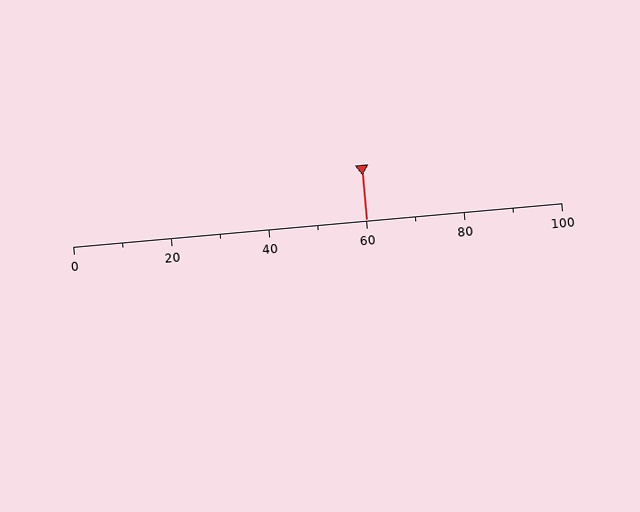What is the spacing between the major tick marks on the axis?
The major ticks are spaced 20 apart.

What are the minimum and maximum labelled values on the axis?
The axis runs from 0 to 100.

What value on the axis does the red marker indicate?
The marker indicates approximately 60.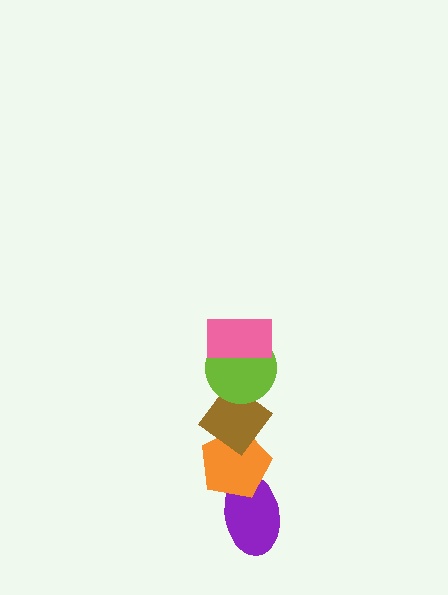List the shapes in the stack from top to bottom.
From top to bottom: the pink rectangle, the lime circle, the brown diamond, the orange pentagon, the purple ellipse.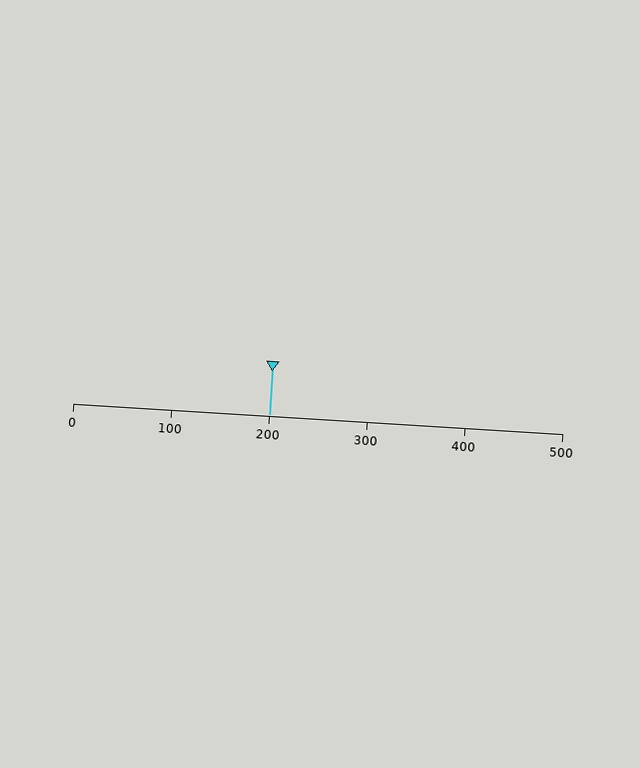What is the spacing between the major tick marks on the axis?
The major ticks are spaced 100 apart.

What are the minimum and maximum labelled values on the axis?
The axis runs from 0 to 500.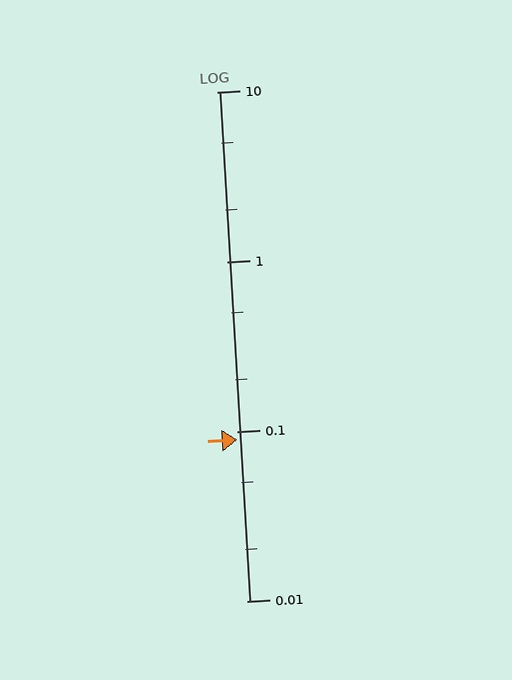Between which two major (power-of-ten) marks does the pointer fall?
The pointer is between 0.01 and 0.1.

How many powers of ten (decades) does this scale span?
The scale spans 3 decades, from 0.01 to 10.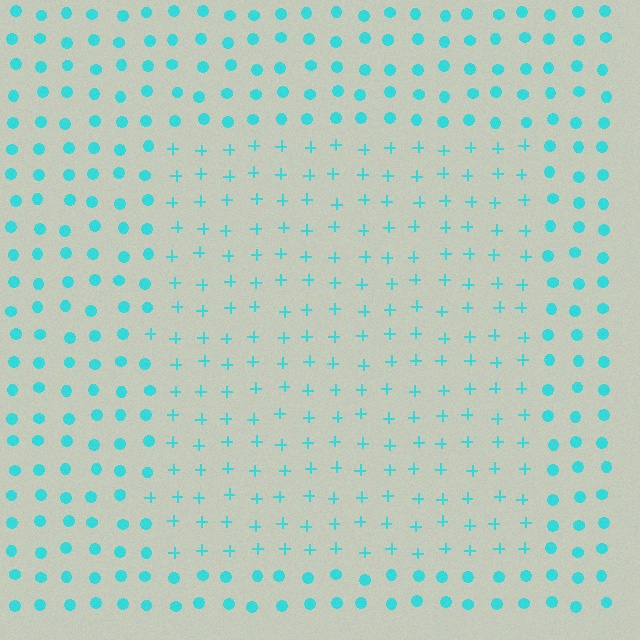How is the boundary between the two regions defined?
The boundary is defined by a change in element shape: plus signs inside vs. circles outside. All elements share the same color and spacing.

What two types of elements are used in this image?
The image uses plus signs inside the rectangle region and circles outside it.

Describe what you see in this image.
The image is filled with small cyan elements arranged in a uniform grid. A rectangle-shaped region contains plus signs, while the surrounding area contains circles. The boundary is defined purely by the change in element shape.